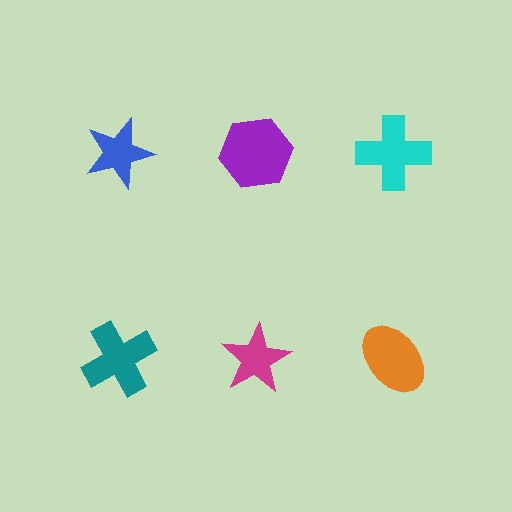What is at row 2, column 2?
A magenta star.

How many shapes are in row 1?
3 shapes.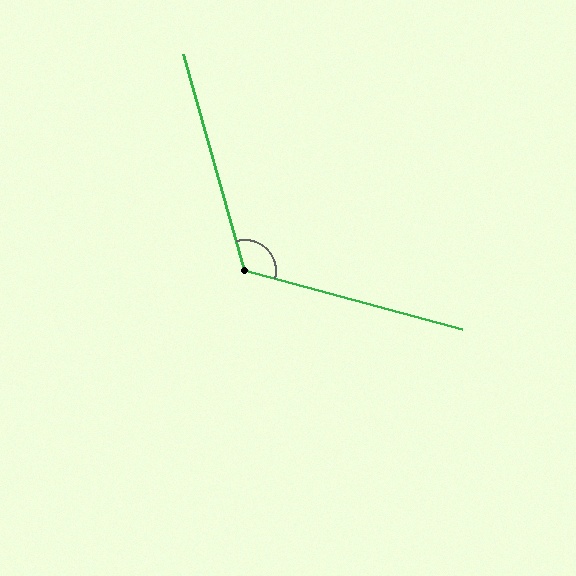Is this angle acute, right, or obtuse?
It is obtuse.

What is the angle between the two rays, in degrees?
Approximately 121 degrees.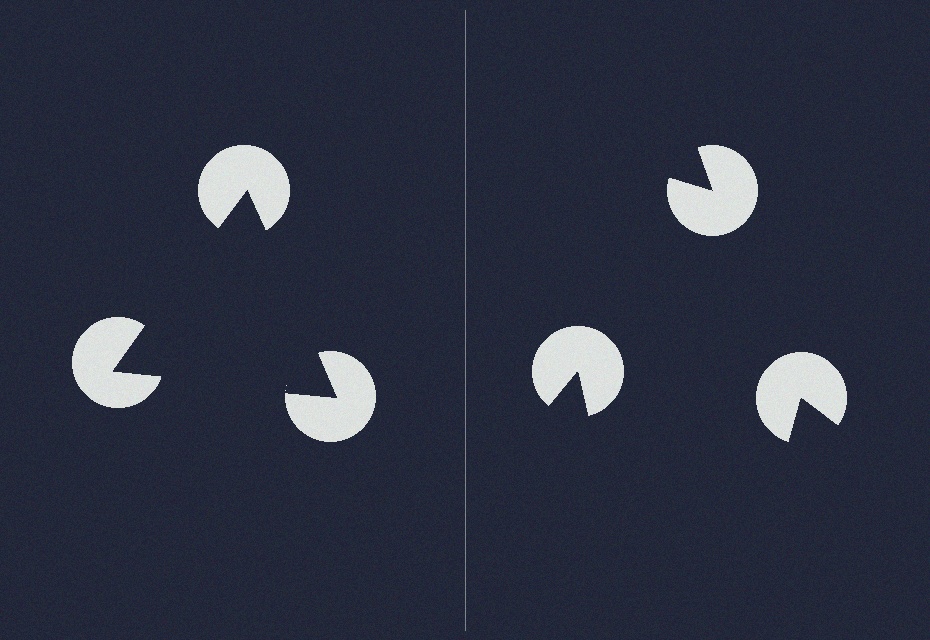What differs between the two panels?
The pac-man discs are positioned identically on both sides; only the wedge orientations differ. On the left they align to a triangle; on the right they are misaligned.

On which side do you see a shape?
An illusory triangle appears on the left side. On the right side the wedge cuts are rotated, so no coherent shape forms.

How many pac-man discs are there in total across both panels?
6 — 3 on each side.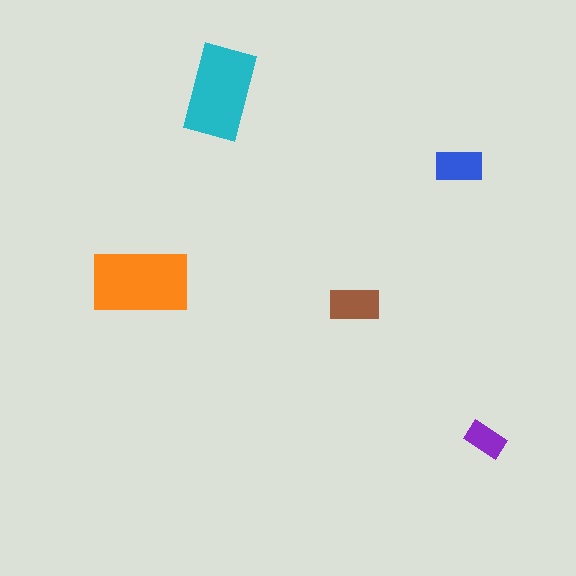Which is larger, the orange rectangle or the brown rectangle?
The orange one.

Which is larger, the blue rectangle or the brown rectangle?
The brown one.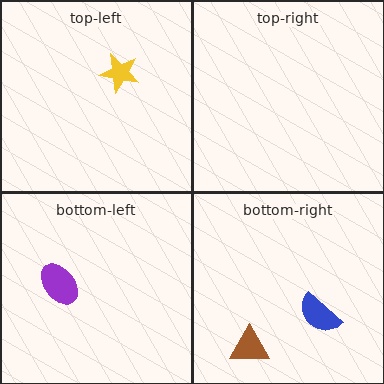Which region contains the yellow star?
The top-left region.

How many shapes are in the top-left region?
1.